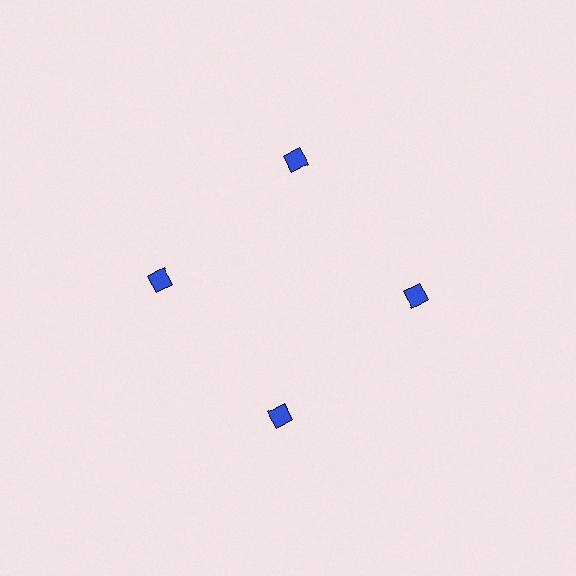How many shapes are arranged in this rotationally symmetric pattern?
There are 4 shapes, arranged in 4 groups of 1.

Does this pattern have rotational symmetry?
Yes, this pattern has 4-fold rotational symmetry. It looks the same after rotating 90 degrees around the center.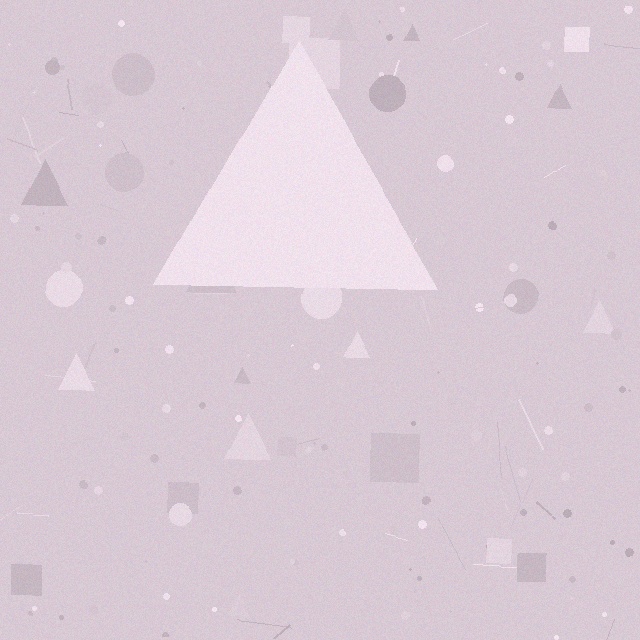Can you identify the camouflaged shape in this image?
The camouflaged shape is a triangle.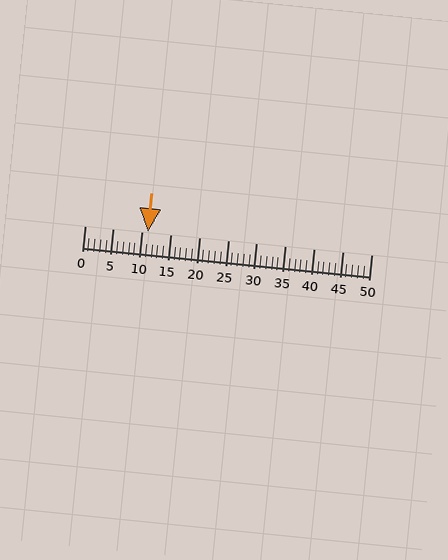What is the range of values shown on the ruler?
The ruler shows values from 0 to 50.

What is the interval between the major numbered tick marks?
The major tick marks are spaced 5 units apart.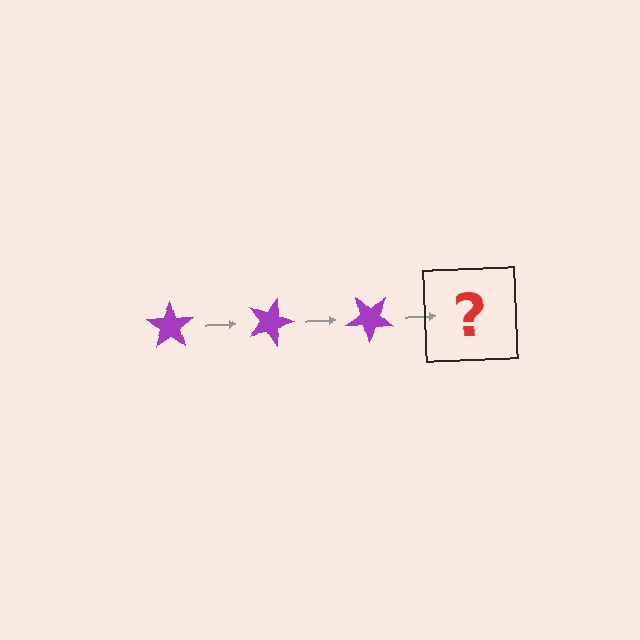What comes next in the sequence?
The next element should be a purple star rotated 60 degrees.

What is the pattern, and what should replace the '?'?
The pattern is that the star rotates 20 degrees each step. The '?' should be a purple star rotated 60 degrees.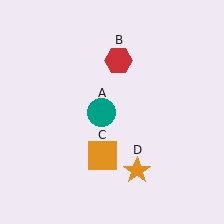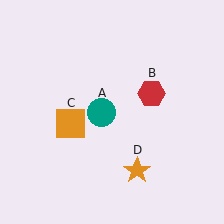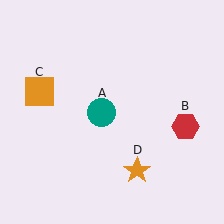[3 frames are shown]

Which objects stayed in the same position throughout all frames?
Teal circle (object A) and orange star (object D) remained stationary.